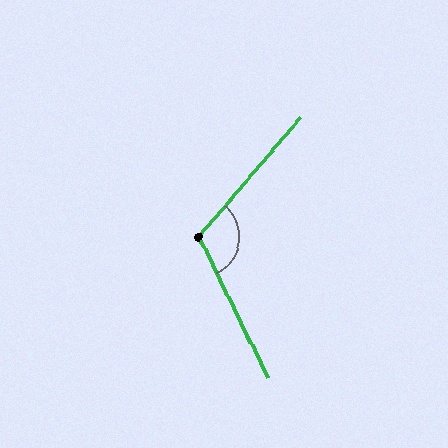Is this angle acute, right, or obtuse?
It is obtuse.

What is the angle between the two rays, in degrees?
Approximately 113 degrees.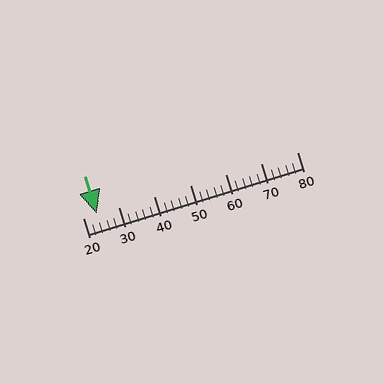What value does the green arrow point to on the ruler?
The green arrow points to approximately 24.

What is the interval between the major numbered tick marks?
The major tick marks are spaced 10 units apart.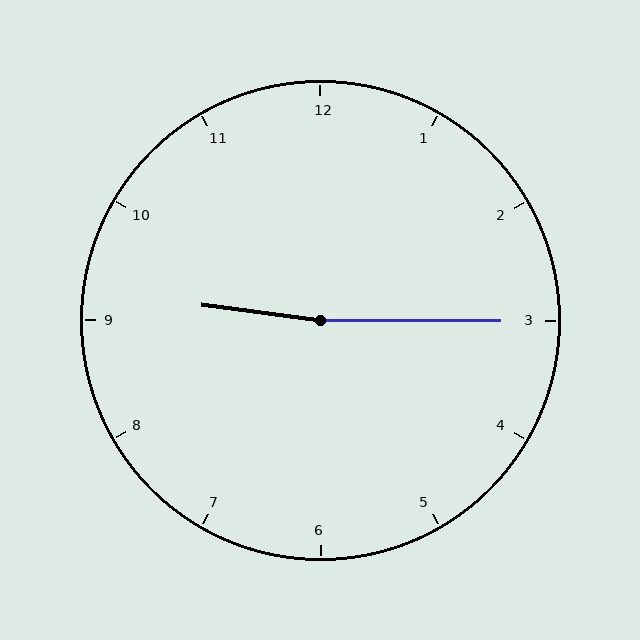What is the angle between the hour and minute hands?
Approximately 172 degrees.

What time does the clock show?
9:15.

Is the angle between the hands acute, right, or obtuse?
It is obtuse.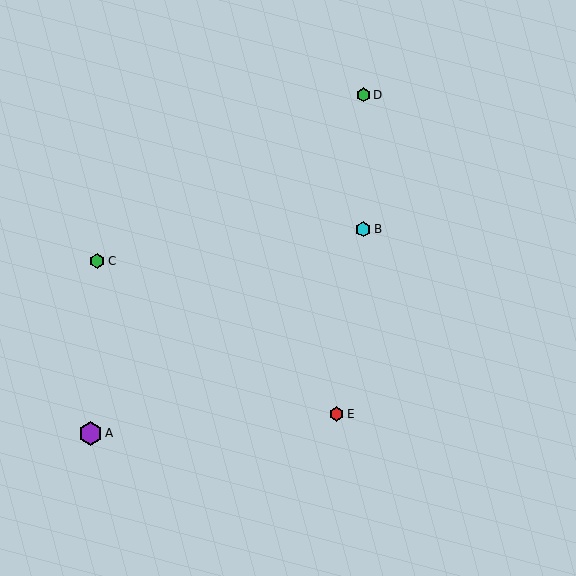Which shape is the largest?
The purple hexagon (labeled A) is the largest.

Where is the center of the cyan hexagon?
The center of the cyan hexagon is at (363, 229).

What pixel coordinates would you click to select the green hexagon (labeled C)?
Click at (97, 261) to select the green hexagon C.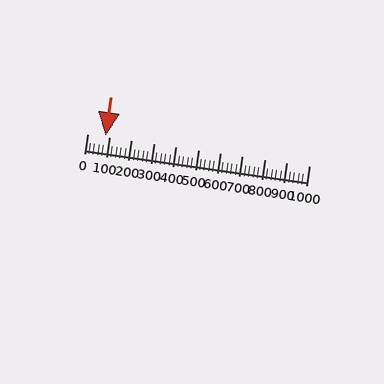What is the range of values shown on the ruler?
The ruler shows values from 0 to 1000.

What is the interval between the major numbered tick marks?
The major tick marks are spaced 100 units apart.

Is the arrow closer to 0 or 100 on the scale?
The arrow is closer to 100.